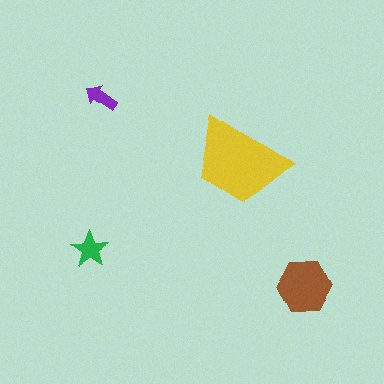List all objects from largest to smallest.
The yellow trapezoid, the brown hexagon, the green star, the purple arrow.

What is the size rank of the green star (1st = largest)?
3rd.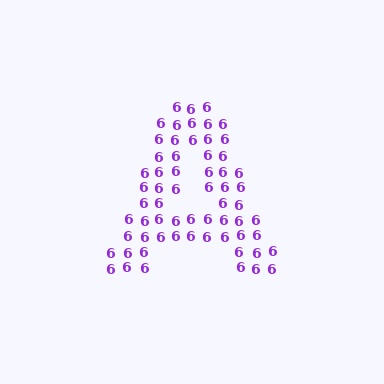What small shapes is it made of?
It is made of small digit 6's.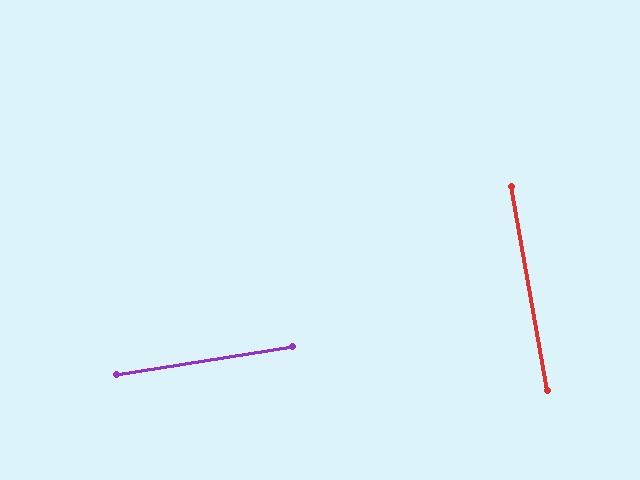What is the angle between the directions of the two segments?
Approximately 89 degrees.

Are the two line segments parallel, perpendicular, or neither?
Perpendicular — they meet at approximately 89°.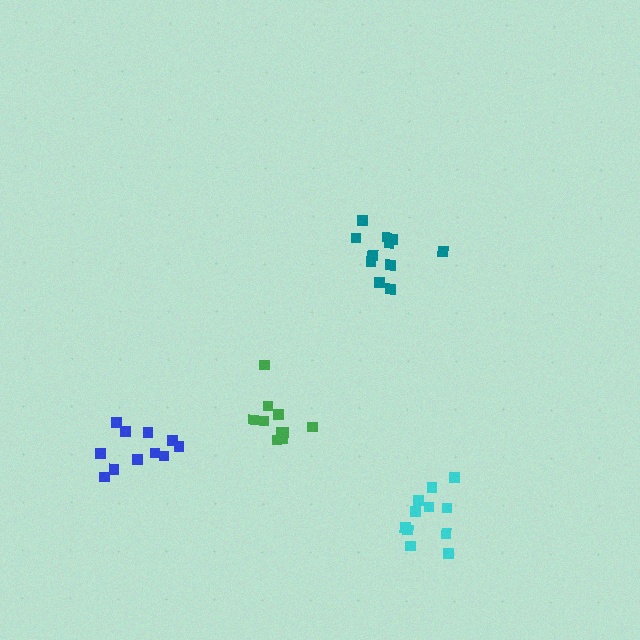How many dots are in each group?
Group 1: 11 dots, Group 2: 10 dots, Group 3: 11 dots, Group 4: 11 dots (43 total).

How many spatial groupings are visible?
There are 4 spatial groupings.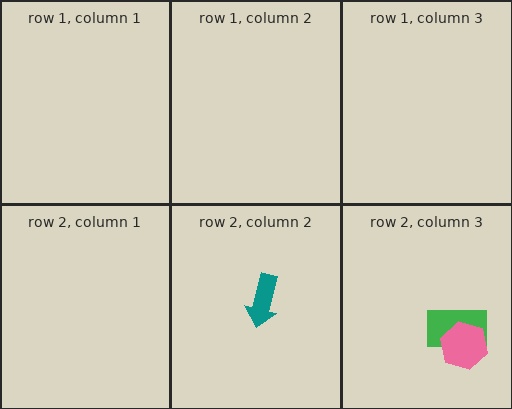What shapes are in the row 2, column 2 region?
The teal arrow.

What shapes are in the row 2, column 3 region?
The green rectangle, the pink hexagon.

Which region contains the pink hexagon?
The row 2, column 3 region.